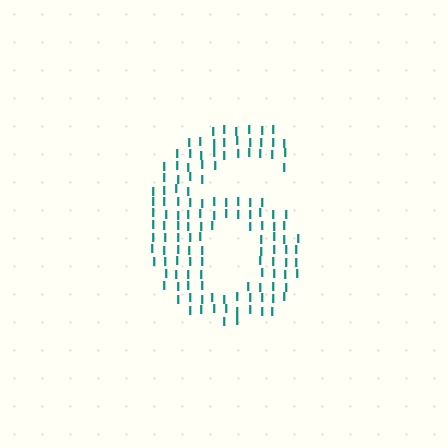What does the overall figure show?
The overall figure shows the digit 6.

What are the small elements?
The small elements are letter I's.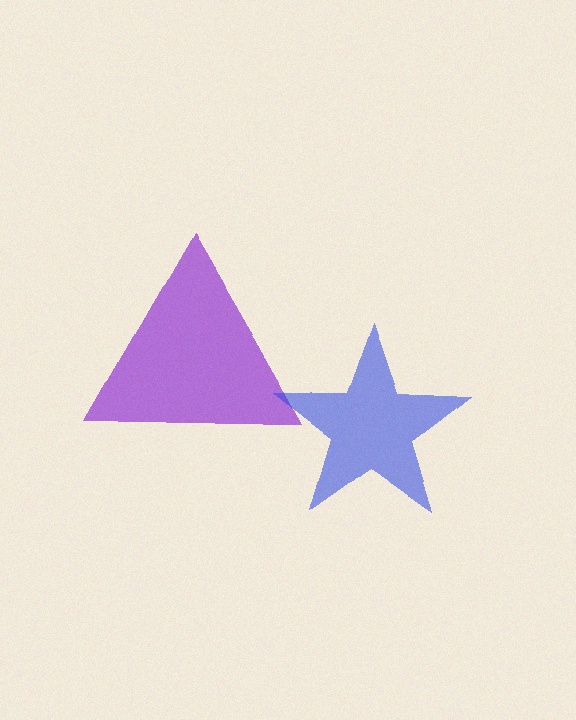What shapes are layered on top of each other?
The layered shapes are: a purple triangle, a blue star.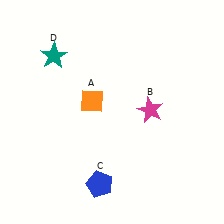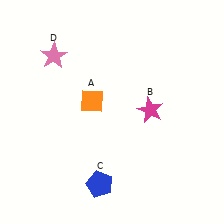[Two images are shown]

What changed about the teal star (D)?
In Image 1, D is teal. In Image 2, it changed to pink.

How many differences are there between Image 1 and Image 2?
There is 1 difference between the two images.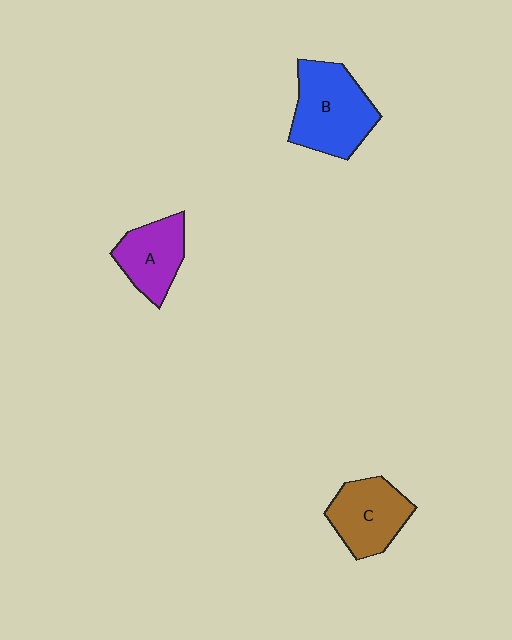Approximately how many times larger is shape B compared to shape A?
Approximately 1.5 times.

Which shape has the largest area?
Shape B (blue).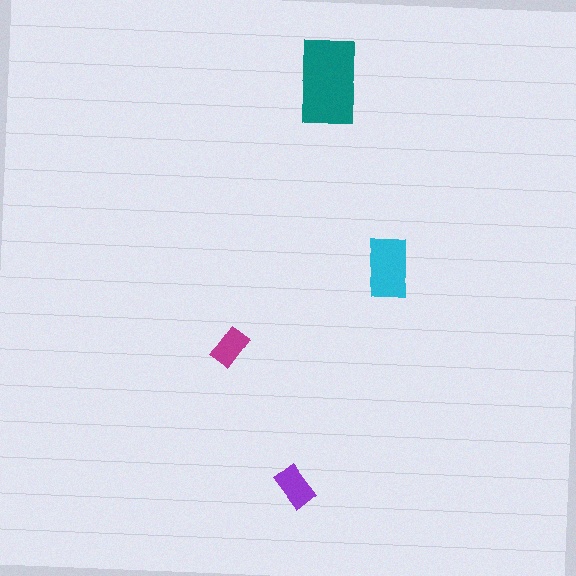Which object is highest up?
The teal rectangle is topmost.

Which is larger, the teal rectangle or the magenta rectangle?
The teal one.